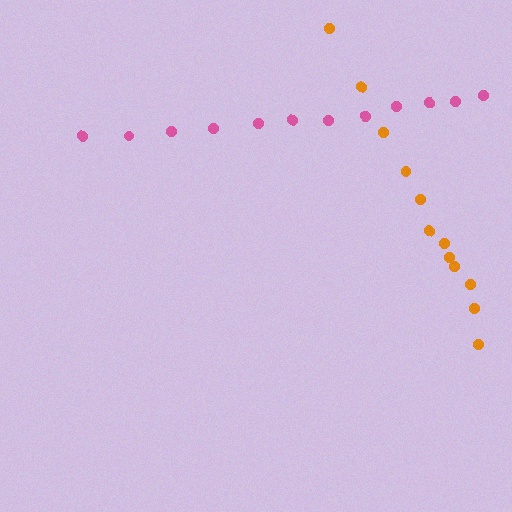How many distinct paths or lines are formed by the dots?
There are 2 distinct paths.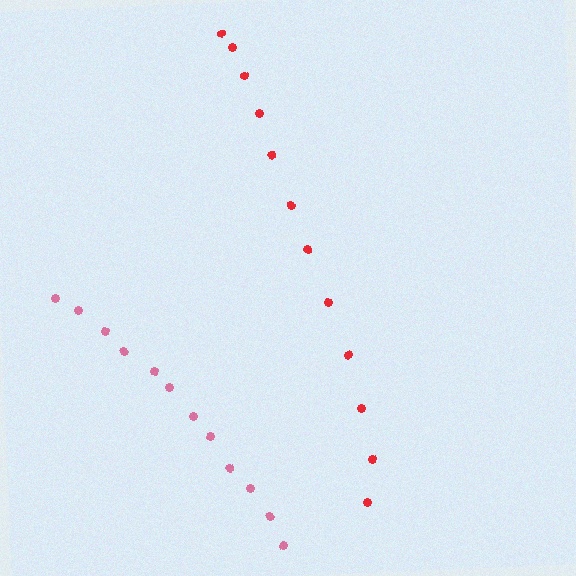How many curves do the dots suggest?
There are 2 distinct paths.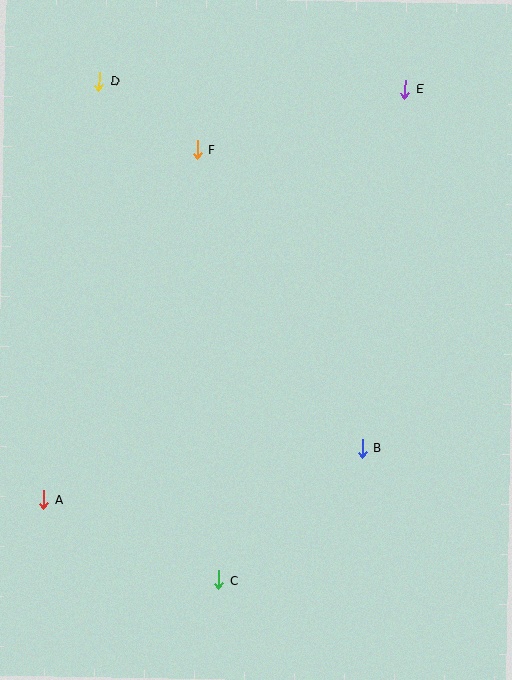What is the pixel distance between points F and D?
The distance between F and D is 120 pixels.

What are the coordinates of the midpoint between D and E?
The midpoint between D and E is at (252, 85).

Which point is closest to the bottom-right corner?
Point B is closest to the bottom-right corner.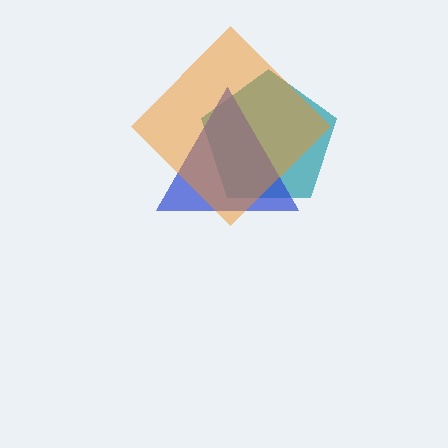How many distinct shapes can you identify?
There are 3 distinct shapes: a teal pentagon, a blue triangle, an orange diamond.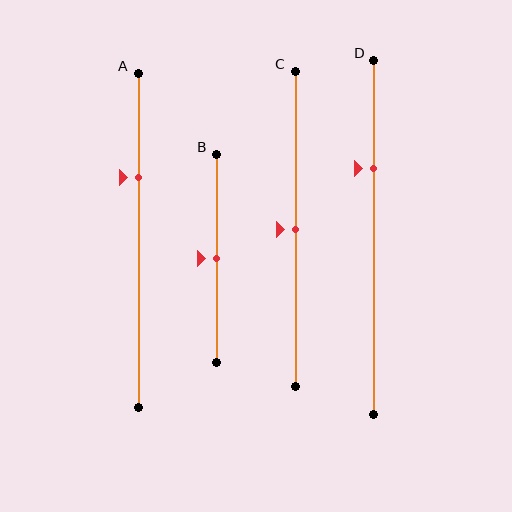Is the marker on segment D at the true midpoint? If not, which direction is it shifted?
No, the marker on segment D is shifted upward by about 20% of the segment length.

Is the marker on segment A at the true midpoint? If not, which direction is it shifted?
No, the marker on segment A is shifted upward by about 19% of the segment length.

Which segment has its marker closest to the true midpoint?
Segment B has its marker closest to the true midpoint.